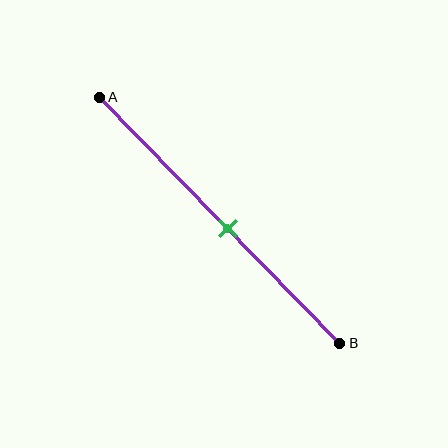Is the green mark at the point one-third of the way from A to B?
No, the mark is at about 55% from A, not at the 33% one-third point.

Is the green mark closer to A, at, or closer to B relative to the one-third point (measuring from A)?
The green mark is closer to point B than the one-third point of segment AB.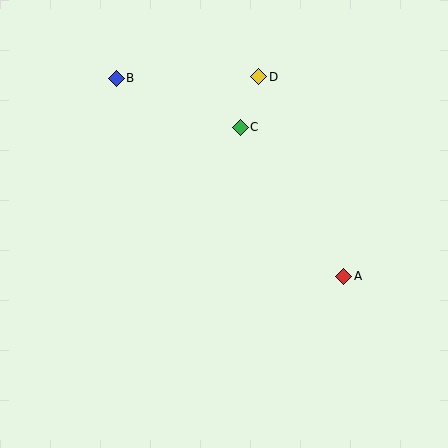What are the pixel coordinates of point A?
Point A is at (344, 276).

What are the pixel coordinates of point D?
Point D is at (258, 77).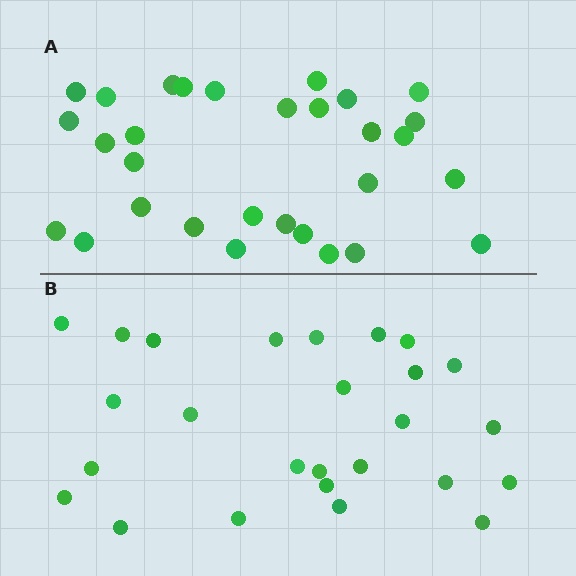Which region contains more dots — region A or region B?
Region A (the top region) has more dots.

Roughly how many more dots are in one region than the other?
Region A has about 4 more dots than region B.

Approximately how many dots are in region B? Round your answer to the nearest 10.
About 30 dots. (The exact count is 26, which rounds to 30.)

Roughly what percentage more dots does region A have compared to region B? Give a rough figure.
About 15% more.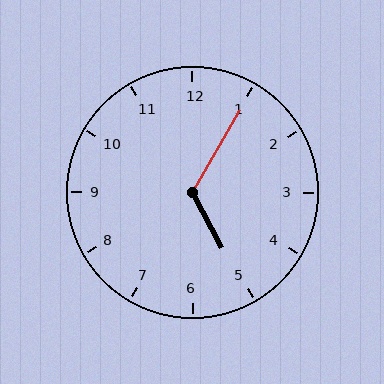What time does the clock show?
5:05.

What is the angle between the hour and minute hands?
Approximately 122 degrees.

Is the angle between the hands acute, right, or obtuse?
It is obtuse.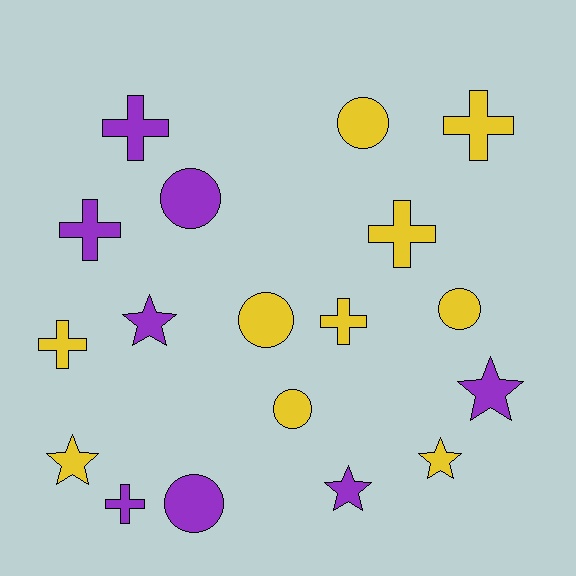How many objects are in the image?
There are 18 objects.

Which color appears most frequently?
Yellow, with 10 objects.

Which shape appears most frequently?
Cross, with 7 objects.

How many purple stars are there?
There are 3 purple stars.